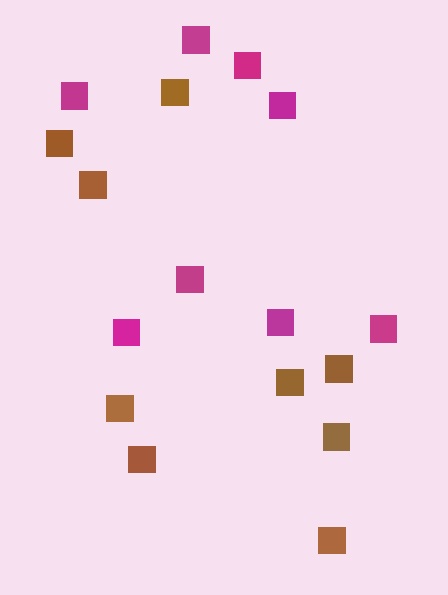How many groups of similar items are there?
There are 2 groups: one group of magenta squares (8) and one group of brown squares (9).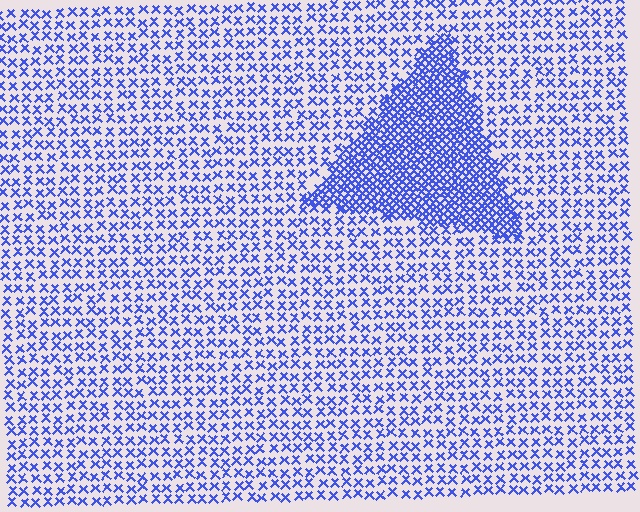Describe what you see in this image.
The image contains small blue elements arranged at two different densities. A triangle-shaped region is visible where the elements are more densely packed than the surrounding area.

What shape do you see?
I see a triangle.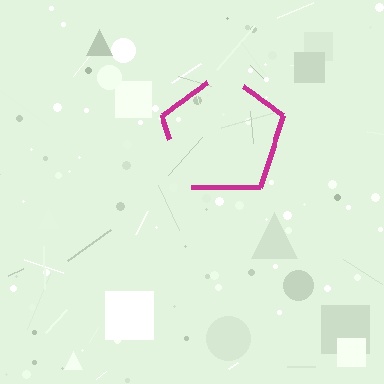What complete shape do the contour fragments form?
The contour fragments form a pentagon.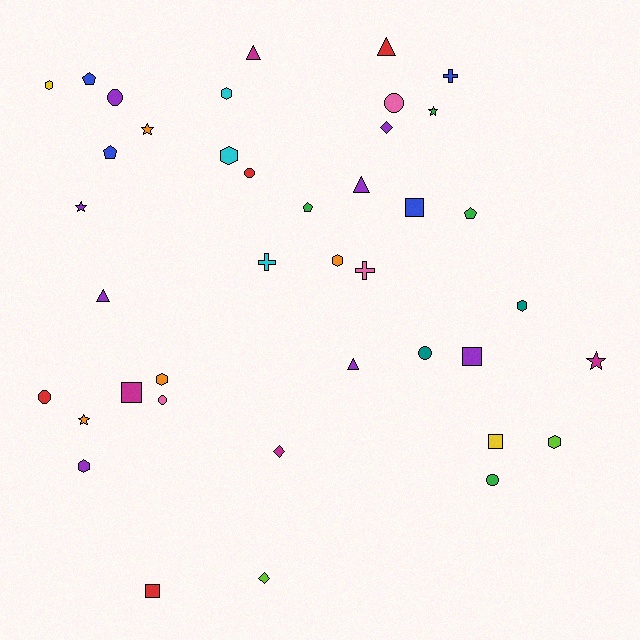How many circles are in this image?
There are 7 circles.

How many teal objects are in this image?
There are 2 teal objects.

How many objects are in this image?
There are 40 objects.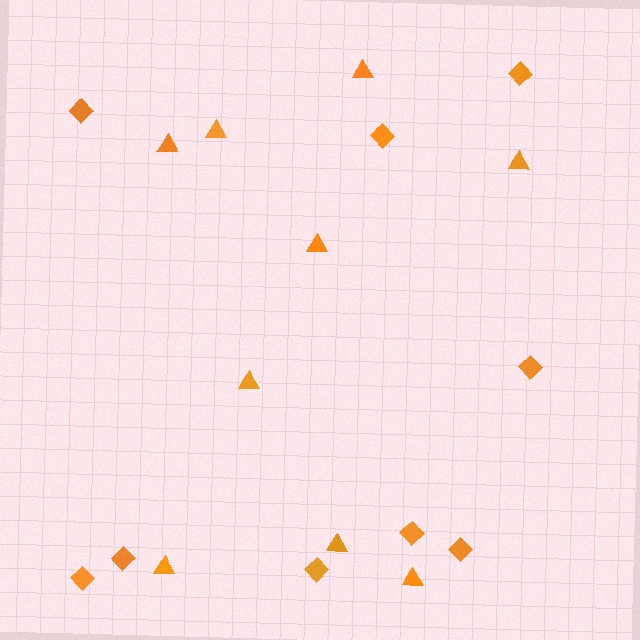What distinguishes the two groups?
There are 2 groups: one group of diamonds (9) and one group of triangles (9).